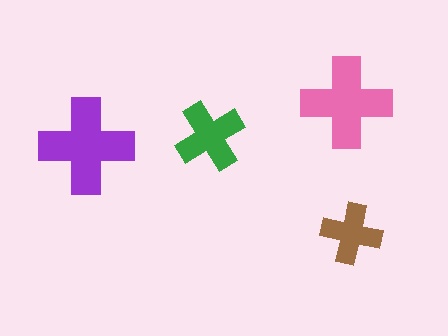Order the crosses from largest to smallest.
the purple one, the pink one, the green one, the brown one.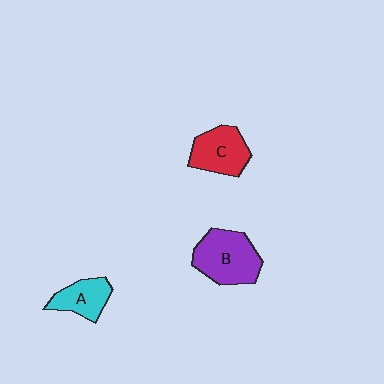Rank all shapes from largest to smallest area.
From largest to smallest: B (purple), C (red), A (cyan).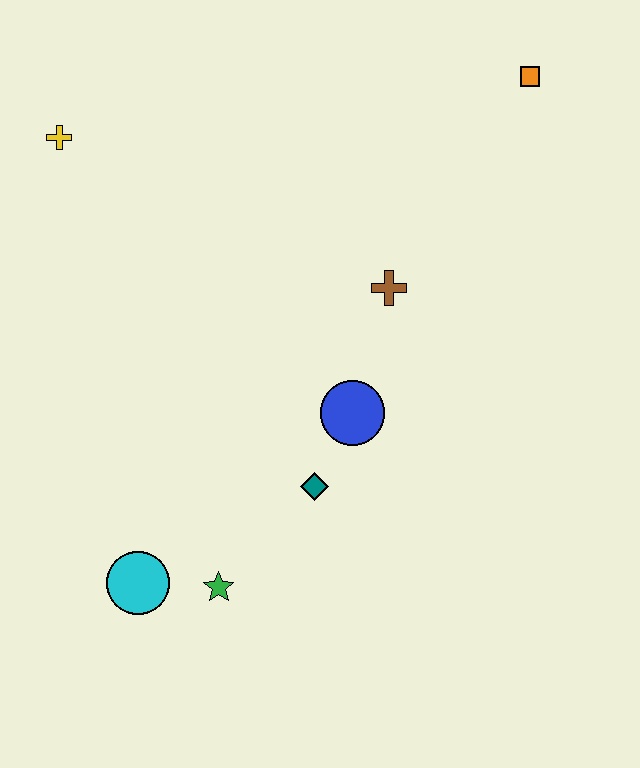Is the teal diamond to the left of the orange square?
Yes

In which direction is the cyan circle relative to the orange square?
The cyan circle is below the orange square.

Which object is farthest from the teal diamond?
The orange square is farthest from the teal diamond.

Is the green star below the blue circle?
Yes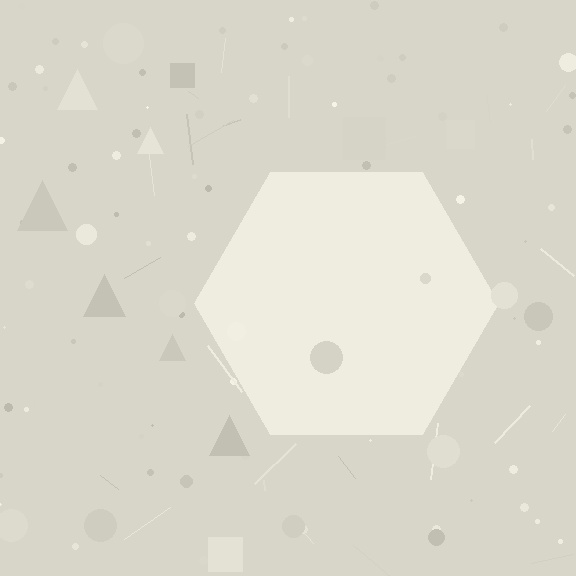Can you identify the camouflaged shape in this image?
The camouflaged shape is a hexagon.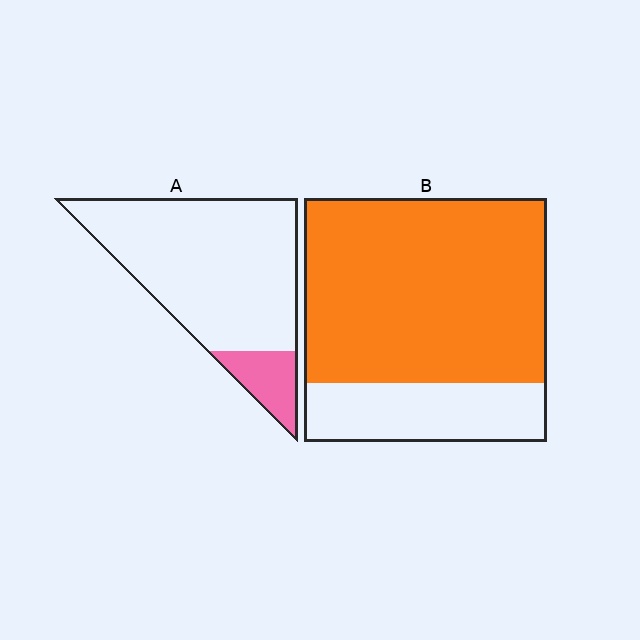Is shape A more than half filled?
No.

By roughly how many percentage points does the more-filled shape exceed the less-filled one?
By roughly 60 percentage points (B over A).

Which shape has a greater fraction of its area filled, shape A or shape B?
Shape B.